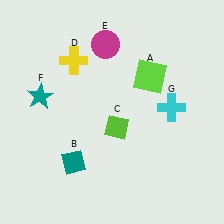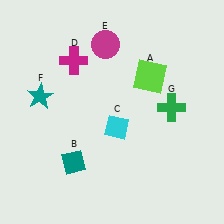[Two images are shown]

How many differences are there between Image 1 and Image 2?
There are 3 differences between the two images.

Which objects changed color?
C changed from lime to cyan. D changed from yellow to magenta. G changed from cyan to green.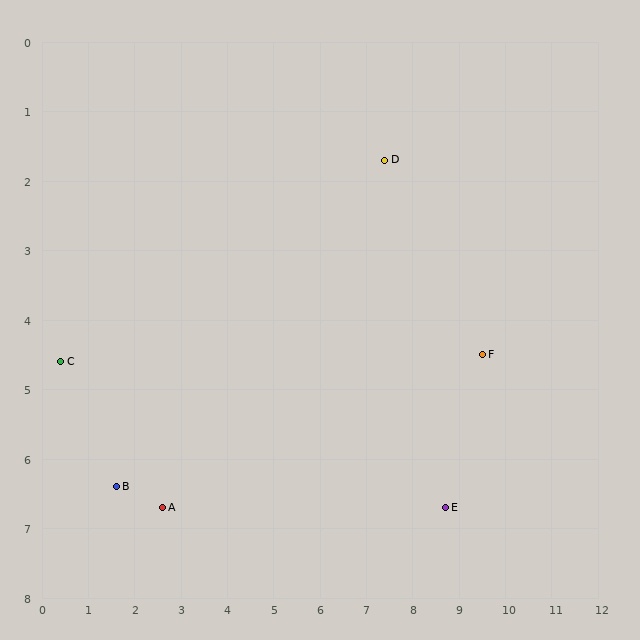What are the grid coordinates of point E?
Point E is at approximately (8.7, 6.7).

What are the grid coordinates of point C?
Point C is at approximately (0.4, 4.6).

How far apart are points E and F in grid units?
Points E and F are about 2.3 grid units apart.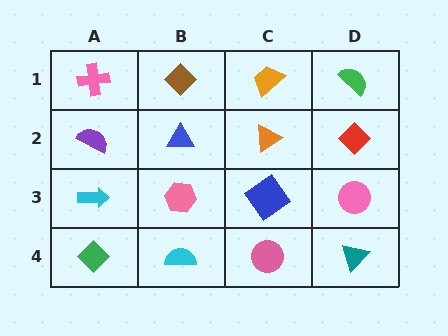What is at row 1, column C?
An orange trapezoid.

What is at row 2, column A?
A purple semicircle.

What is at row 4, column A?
A green diamond.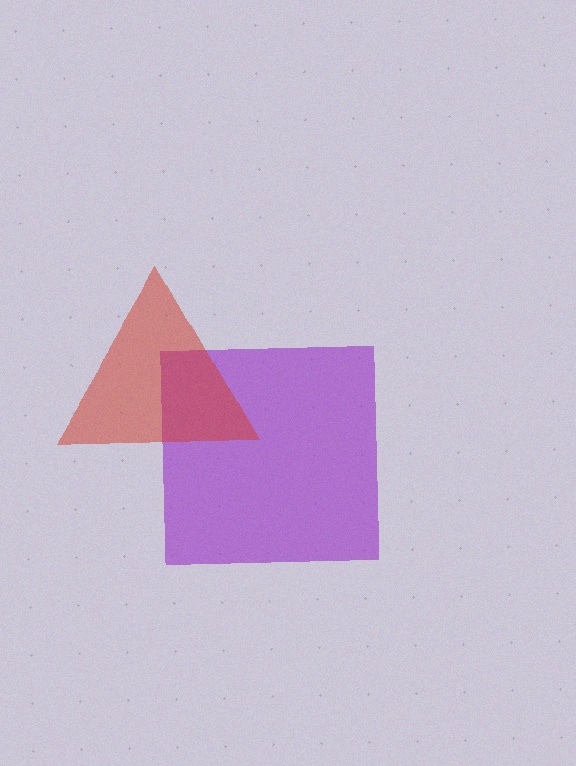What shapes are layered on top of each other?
The layered shapes are: a purple square, a red triangle.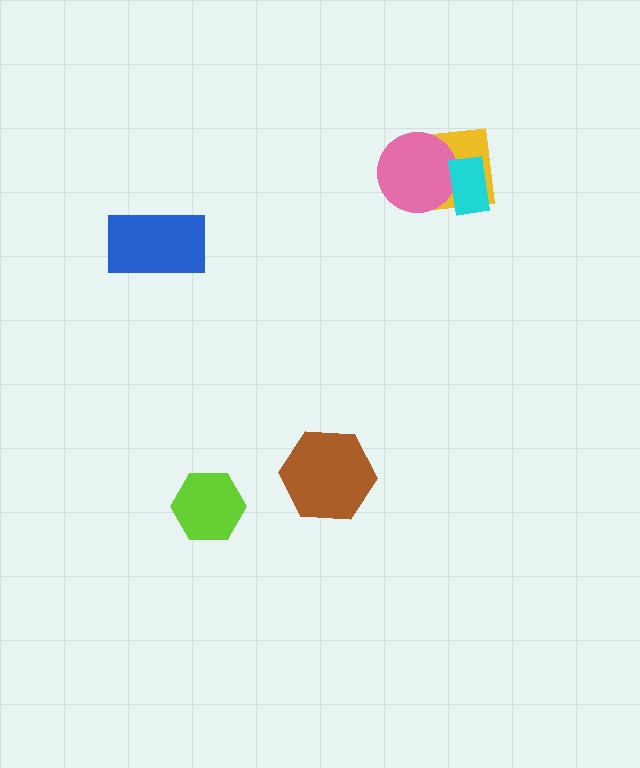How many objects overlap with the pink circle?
2 objects overlap with the pink circle.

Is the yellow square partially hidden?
Yes, it is partially covered by another shape.